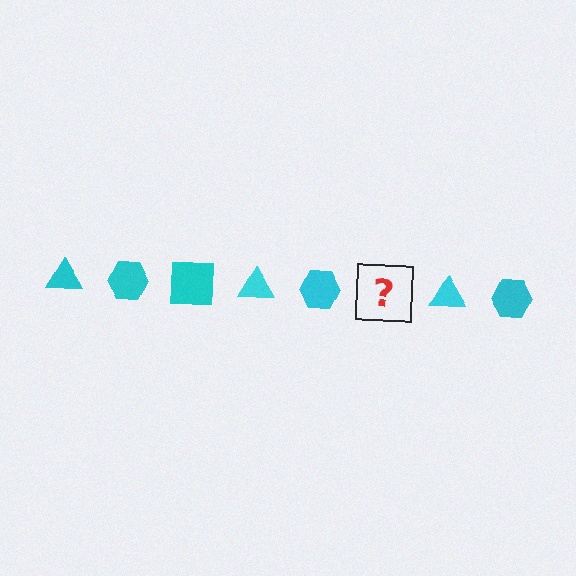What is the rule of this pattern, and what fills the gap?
The rule is that the pattern cycles through triangle, hexagon, square shapes in cyan. The gap should be filled with a cyan square.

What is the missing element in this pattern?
The missing element is a cyan square.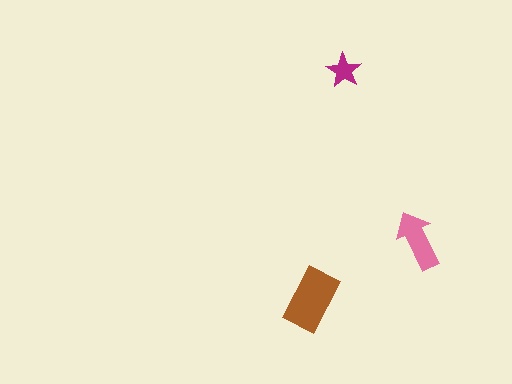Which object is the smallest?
The magenta star.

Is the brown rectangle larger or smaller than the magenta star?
Larger.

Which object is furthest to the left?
The brown rectangle is leftmost.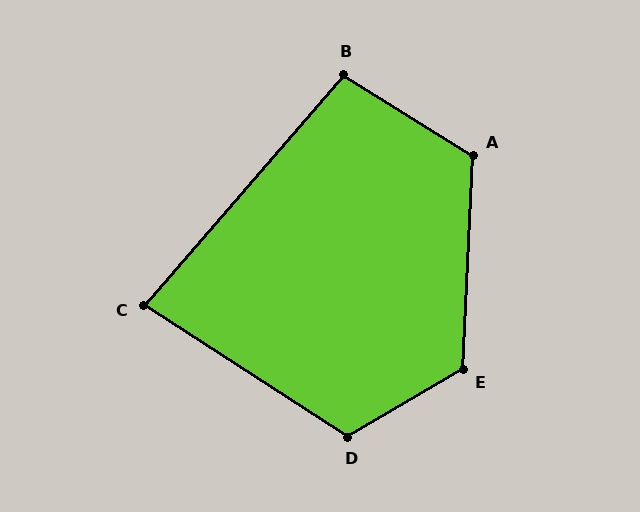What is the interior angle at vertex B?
Approximately 99 degrees (obtuse).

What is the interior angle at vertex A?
Approximately 120 degrees (obtuse).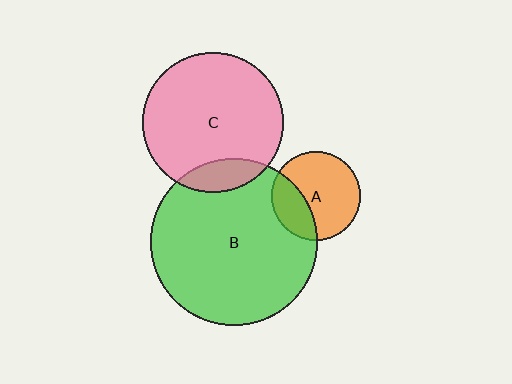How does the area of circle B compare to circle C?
Approximately 1.4 times.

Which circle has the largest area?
Circle B (green).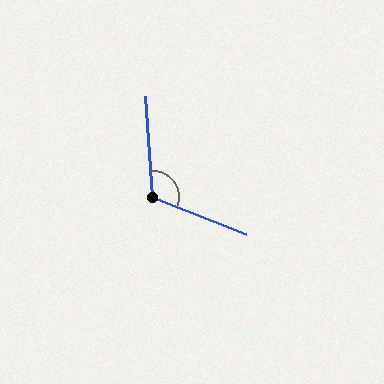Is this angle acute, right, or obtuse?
It is obtuse.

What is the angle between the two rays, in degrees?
Approximately 116 degrees.